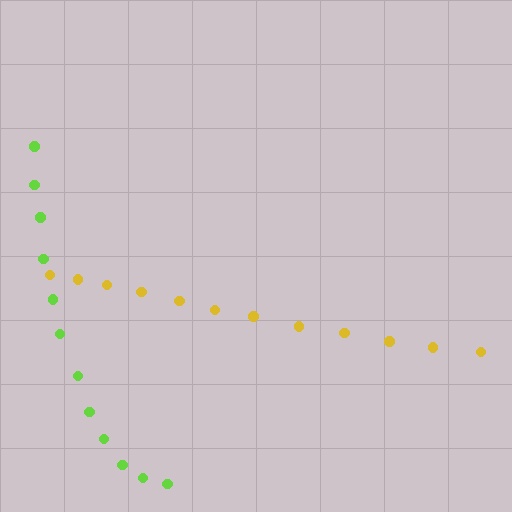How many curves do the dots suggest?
There are 2 distinct paths.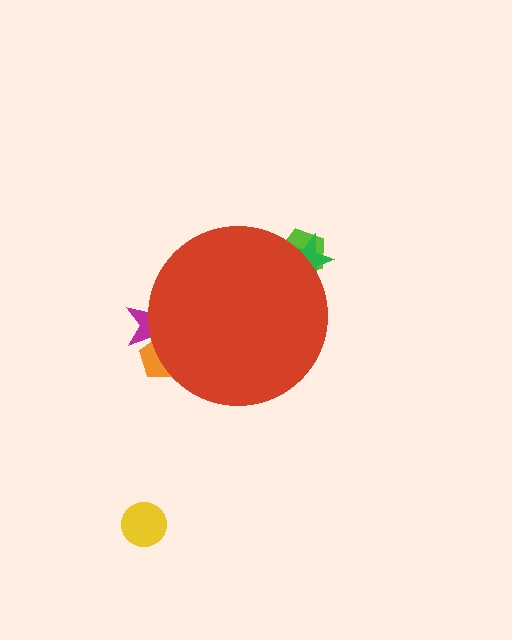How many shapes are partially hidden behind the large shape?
4 shapes are partially hidden.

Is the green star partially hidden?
Yes, the green star is partially hidden behind the red circle.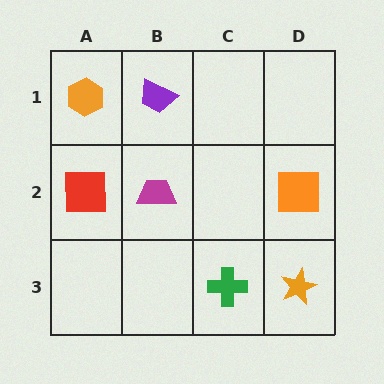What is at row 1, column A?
An orange hexagon.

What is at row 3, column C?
A green cross.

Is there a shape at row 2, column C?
No, that cell is empty.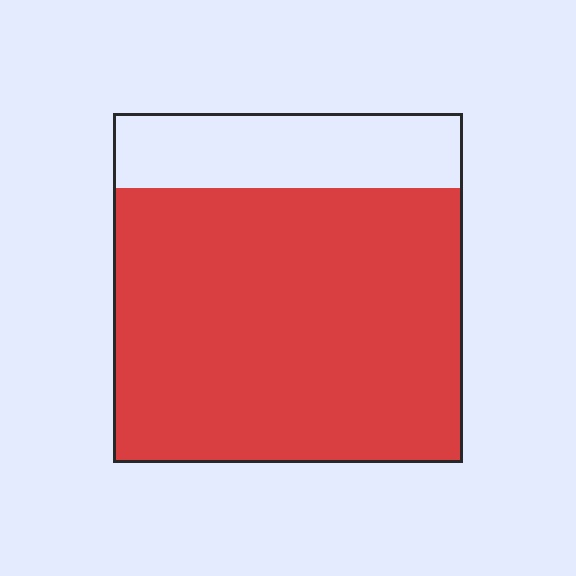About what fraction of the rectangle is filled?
About four fifths (4/5).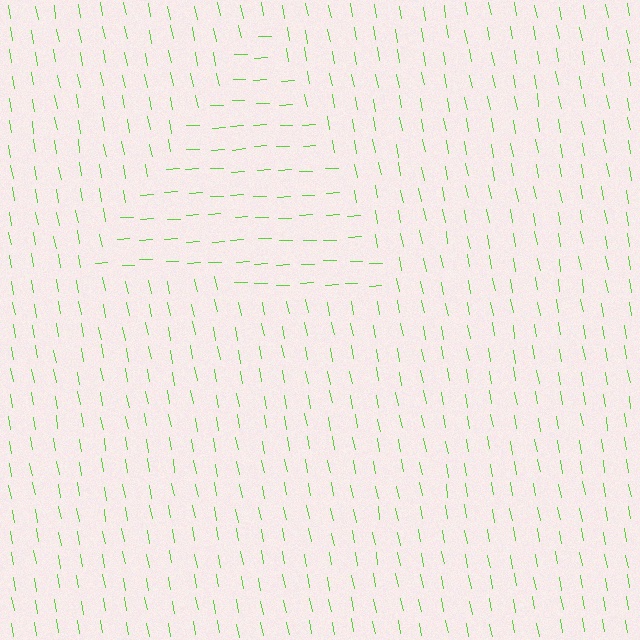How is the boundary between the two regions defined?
The boundary is defined purely by a change in line orientation (approximately 82 degrees difference). All lines are the same color and thickness.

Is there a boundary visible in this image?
Yes, there is a texture boundary formed by a change in line orientation.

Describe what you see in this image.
The image is filled with small lime line segments. A triangle region in the image has lines oriented differently from the surrounding lines, creating a visible texture boundary.